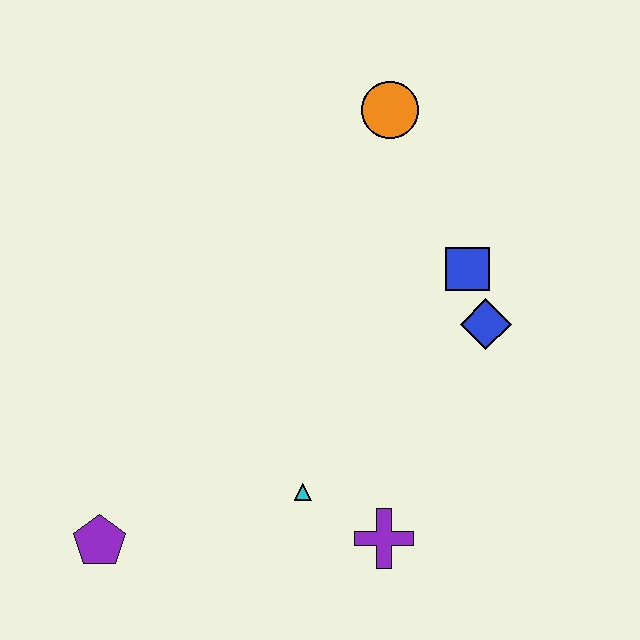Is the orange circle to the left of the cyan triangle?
No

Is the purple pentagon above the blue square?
No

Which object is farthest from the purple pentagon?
The orange circle is farthest from the purple pentagon.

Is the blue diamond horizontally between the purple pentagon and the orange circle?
No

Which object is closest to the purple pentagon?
The cyan triangle is closest to the purple pentagon.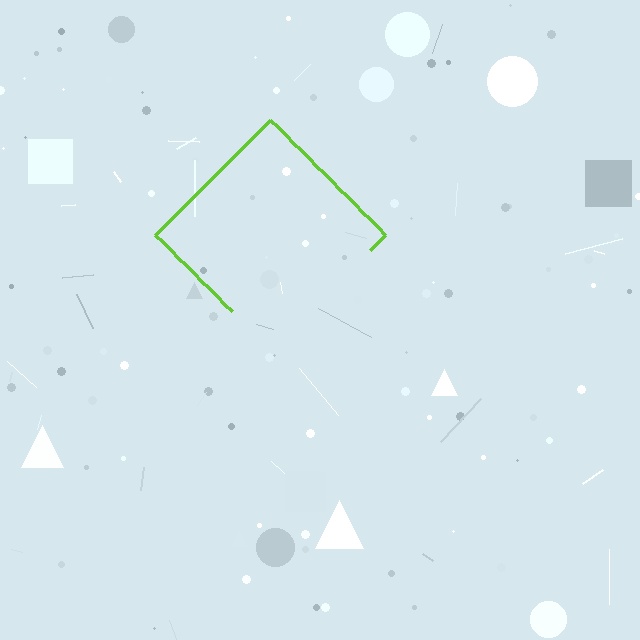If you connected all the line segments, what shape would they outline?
They would outline a diamond.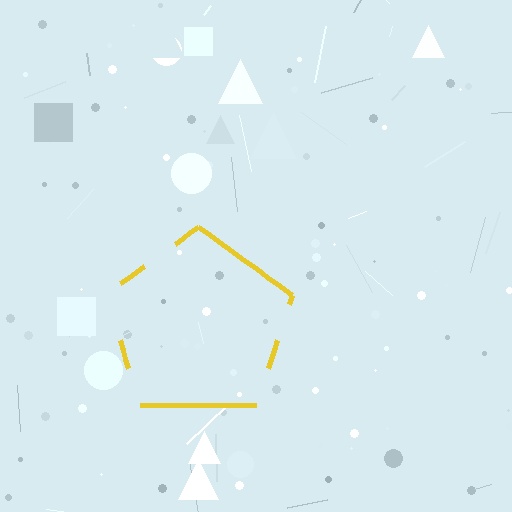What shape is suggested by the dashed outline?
The dashed outline suggests a pentagon.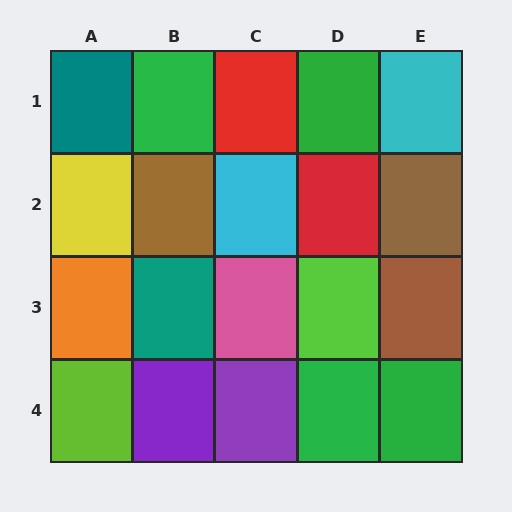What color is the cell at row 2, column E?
Brown.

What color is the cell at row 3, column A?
Orange.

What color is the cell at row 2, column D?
Red.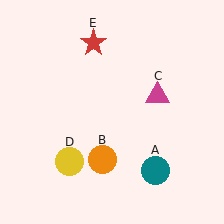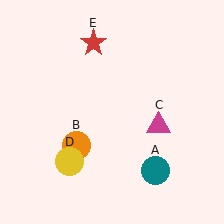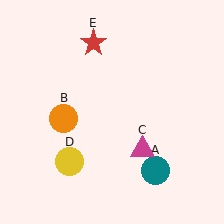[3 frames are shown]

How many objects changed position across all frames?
2 objects changed position: orange circle (object B), magenta triangle (object C).